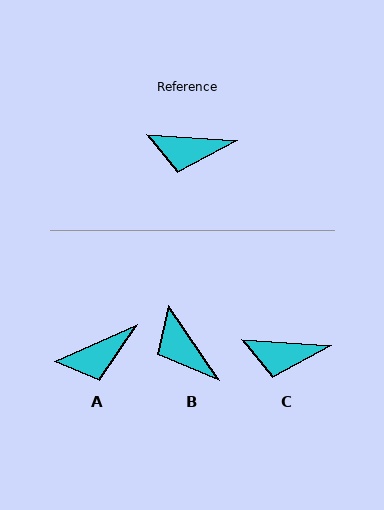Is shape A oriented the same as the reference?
No, it is off by about 28 degrees.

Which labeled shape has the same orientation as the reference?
C.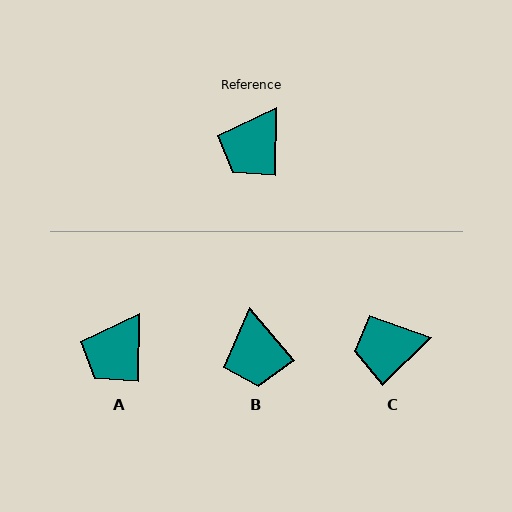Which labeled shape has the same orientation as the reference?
A.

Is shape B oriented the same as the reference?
No, it is off by about 41 degrees.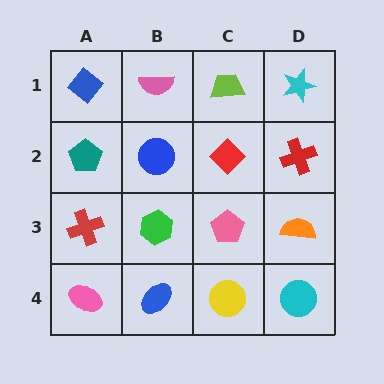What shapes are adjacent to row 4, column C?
A pink pentagon (row 3, column C), a blue ellipse (row 4, column B), a cyan circle (row 4, column D).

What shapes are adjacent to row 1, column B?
A blue circle (row 2, column B), a blue diamond (row 1, column A), a lime trapezoid (row 1, column C).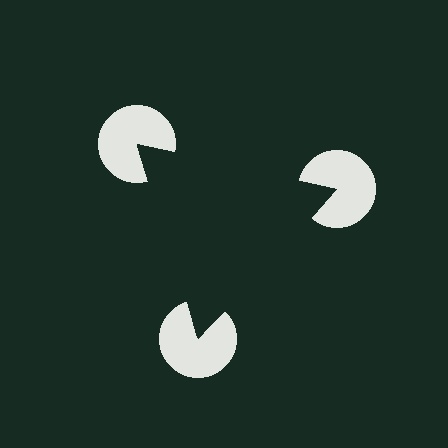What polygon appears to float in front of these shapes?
An illusory triangle — its edges are inferred from the aligned wedge cuts in the pac-man discs, not physically drawn.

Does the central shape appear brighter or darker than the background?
It typically appears slightly darker than the background, even though no actual brightness change is drawn.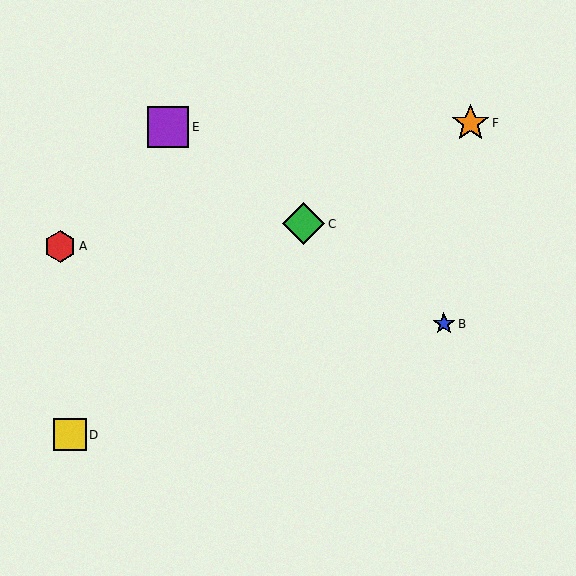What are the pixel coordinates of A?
Object A is at (60, 246).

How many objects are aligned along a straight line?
3 objects (B, C, E) are aligned along a straight line.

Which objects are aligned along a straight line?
Objects B, C, E are aligned along a straight line.